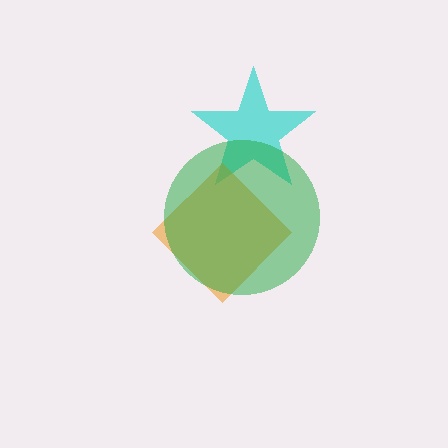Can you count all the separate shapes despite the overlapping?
Yes, there are 3 separate shapes.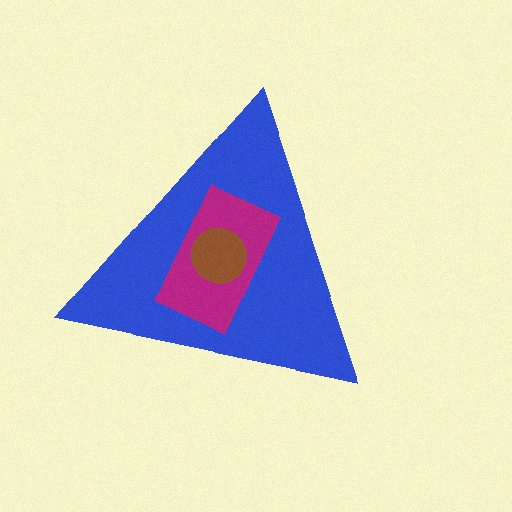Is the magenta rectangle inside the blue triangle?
Yes.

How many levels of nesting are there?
3.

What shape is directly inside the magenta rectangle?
The brown circle.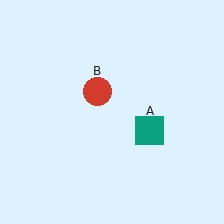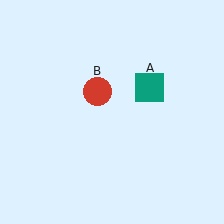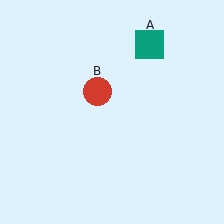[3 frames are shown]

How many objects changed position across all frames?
1 object changed position: teal square (object A).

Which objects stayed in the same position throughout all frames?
Red circle (object B) remained stationary.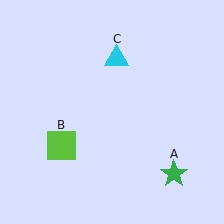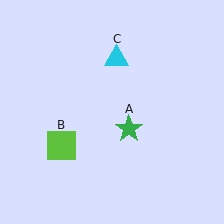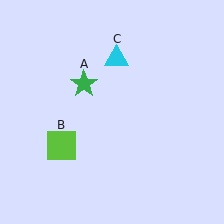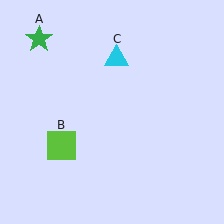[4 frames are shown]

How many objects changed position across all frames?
1 object changed position: green star (object A).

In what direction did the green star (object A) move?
The green star (object A) moved up and to the left.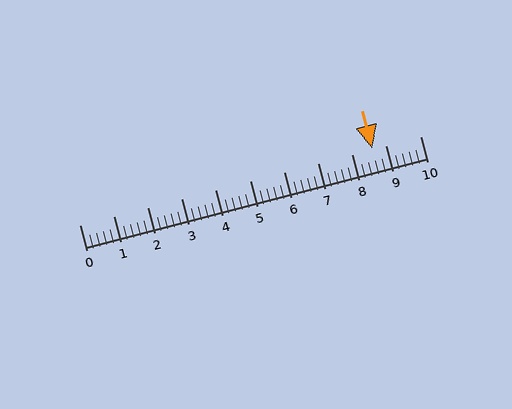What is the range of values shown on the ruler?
The ruler shows values from 0 to 10.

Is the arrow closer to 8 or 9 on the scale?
The arrow is closer to 9.